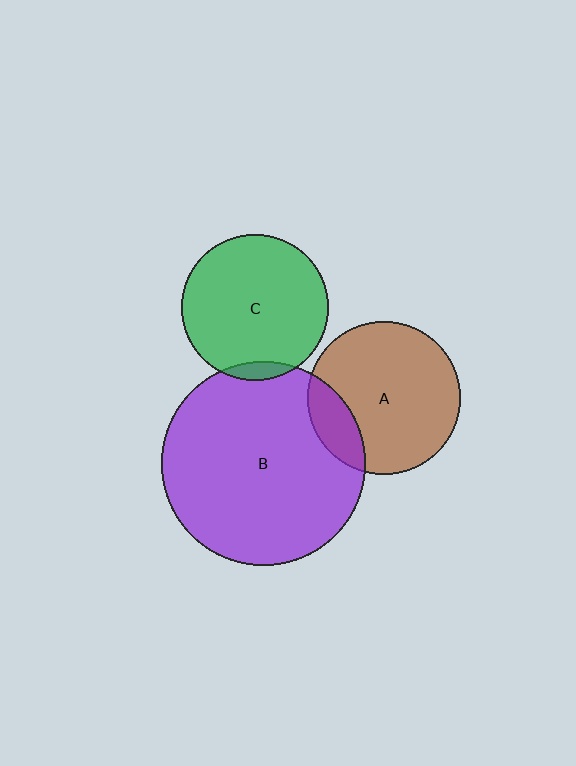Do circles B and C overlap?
Yes.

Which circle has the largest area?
Circle B (purple).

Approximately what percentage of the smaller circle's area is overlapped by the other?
Approximately 5%.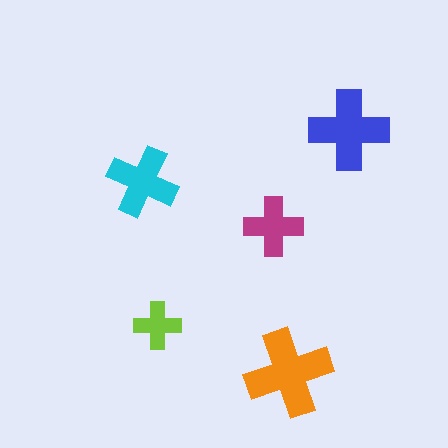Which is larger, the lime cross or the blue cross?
The blue one.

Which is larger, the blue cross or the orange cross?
The orange one.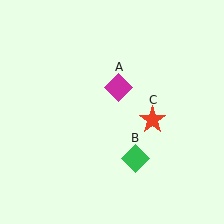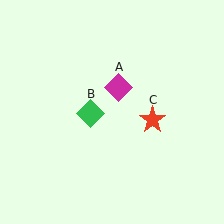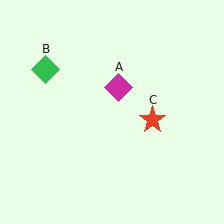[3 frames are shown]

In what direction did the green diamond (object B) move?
The green diamond (object B) moved up and to the left.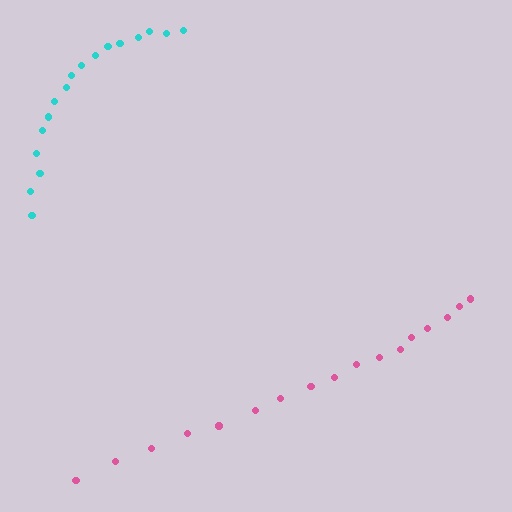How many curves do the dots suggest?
There are 2 distinct paths.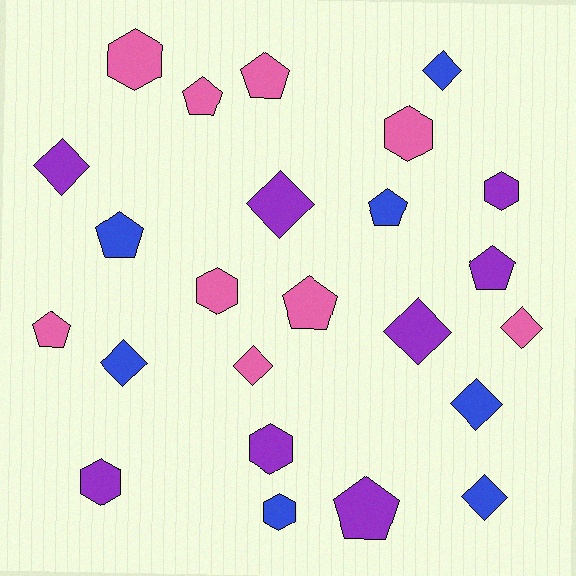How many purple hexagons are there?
There are 3 purple hexagons.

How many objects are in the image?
There are 24 objects.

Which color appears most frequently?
Pink, with 9 objects.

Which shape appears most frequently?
Diamond, with 9 objects.